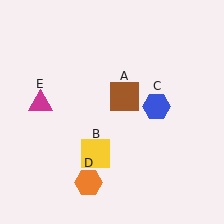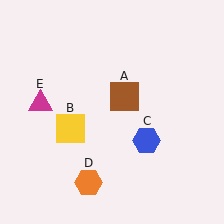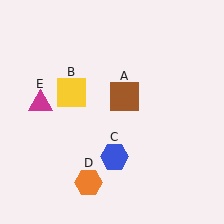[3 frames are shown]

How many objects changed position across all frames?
2 objects changed position: yellow square (object B), blue hexagon (object C).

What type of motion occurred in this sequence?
The yellow square (object B), blue hexagon (object C) rotated clockwise around the center of the scene.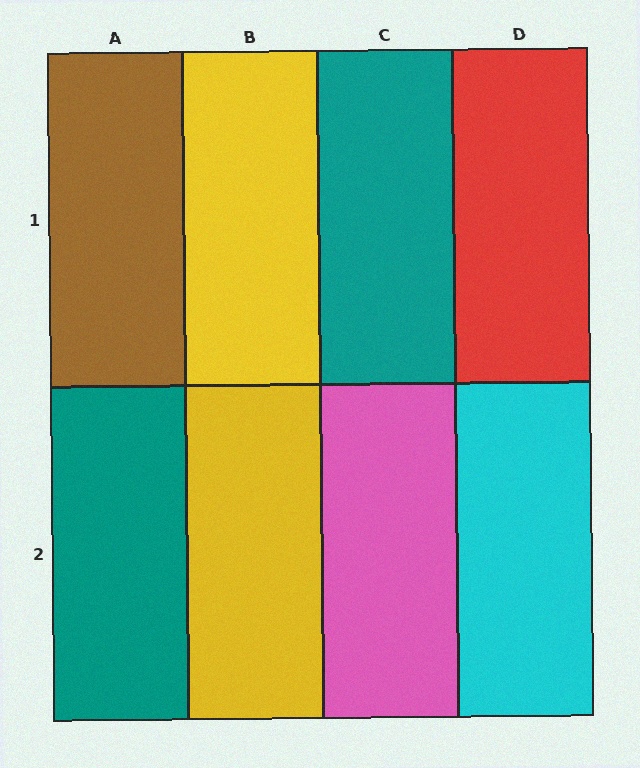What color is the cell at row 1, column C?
Teal.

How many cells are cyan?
1 cell is cyan.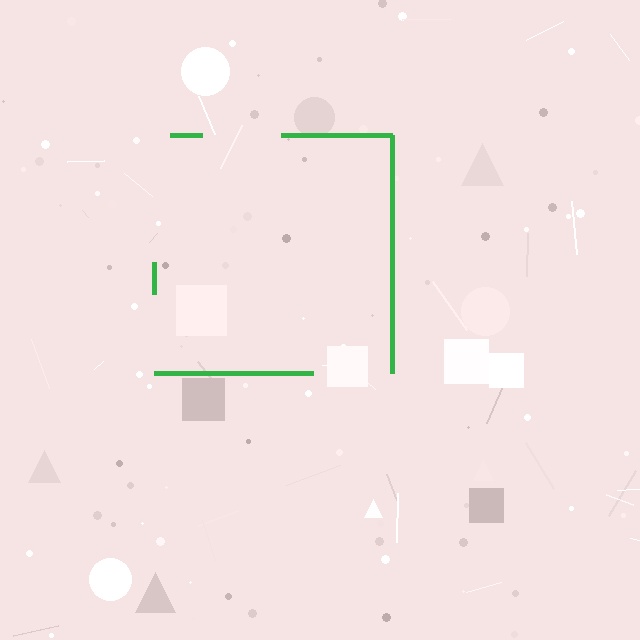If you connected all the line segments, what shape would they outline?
They would outline a square.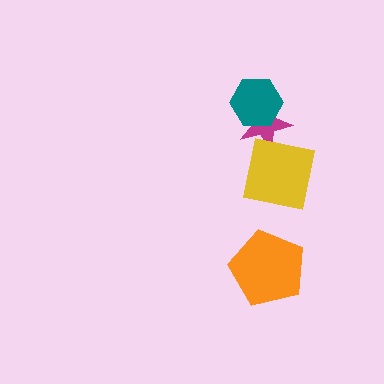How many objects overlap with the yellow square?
1 object overlaps with the yellow square.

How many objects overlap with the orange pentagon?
0 objects overlap with the orange pentagon.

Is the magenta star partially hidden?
Yes, it is partially covered by another shape.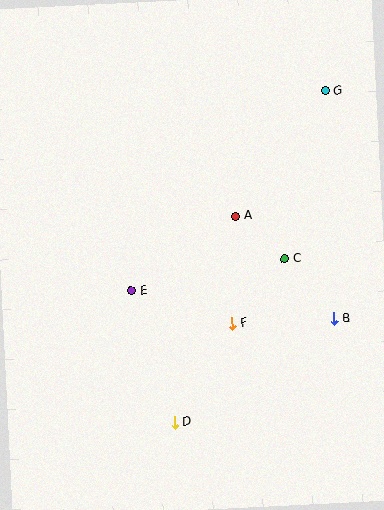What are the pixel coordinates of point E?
Point E is at (131, 291).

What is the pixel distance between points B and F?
The distance between B and F is 102 pixels.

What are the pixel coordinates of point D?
Point D is at (175, 422).